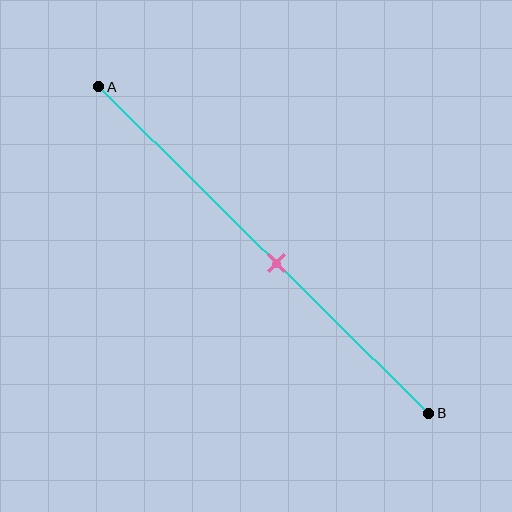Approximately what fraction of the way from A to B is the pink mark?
The pink mark is approximately 55% of the way from A to B.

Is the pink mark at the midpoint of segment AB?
No, the mark is at about 55% from A, not at the 50% midpoint.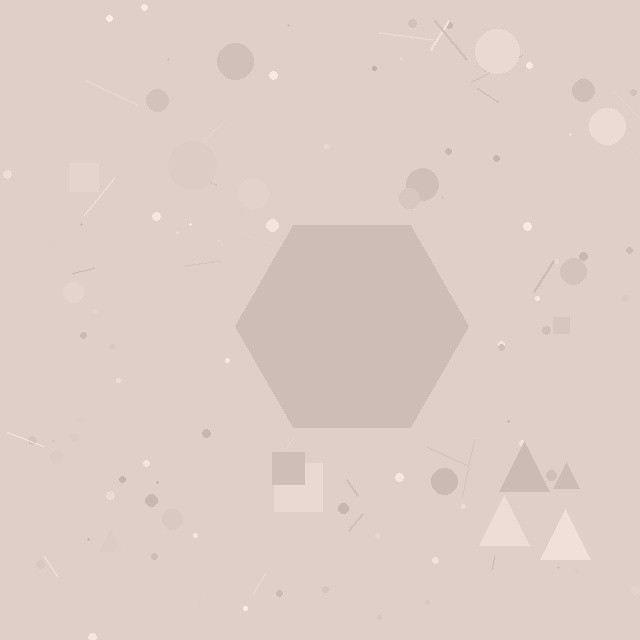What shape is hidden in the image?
A hexagon is hidden in the image.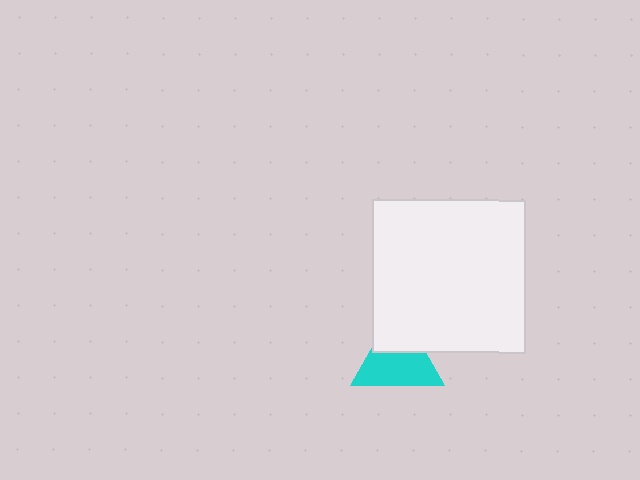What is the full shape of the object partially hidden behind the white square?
The partially hidden object is a cyan triangle.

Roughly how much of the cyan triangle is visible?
About half of it is visible (roughly 62%).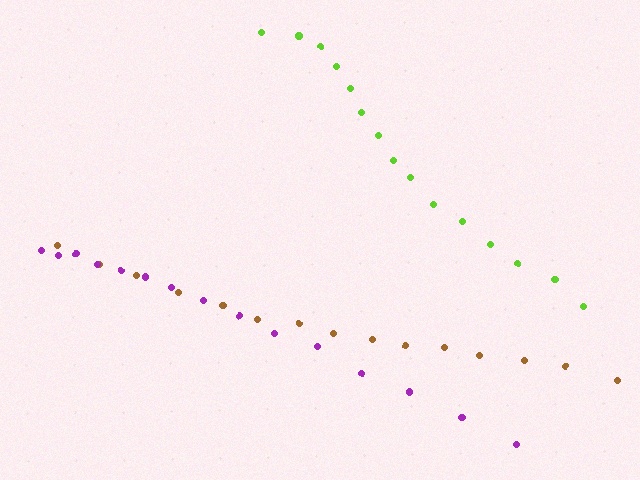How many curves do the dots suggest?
There are 3 distinct paths.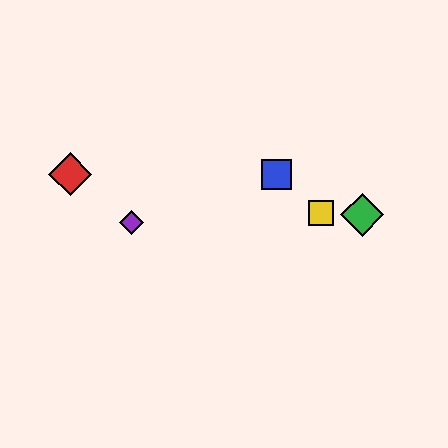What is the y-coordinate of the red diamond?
The red diamond is at y≈174.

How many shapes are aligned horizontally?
2 shapes (the red diamond, the blue square) are aligned horizontally.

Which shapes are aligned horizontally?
The red diamond, the blue square are aligned horizontally.